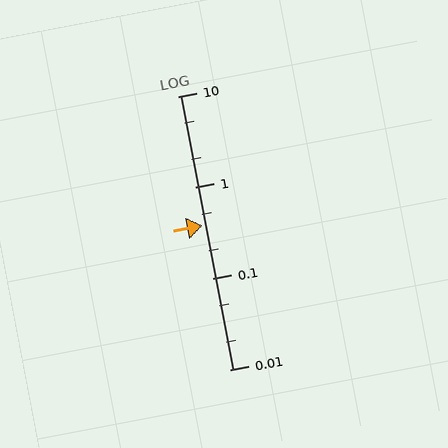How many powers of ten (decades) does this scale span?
The scale spans 3 decades, from 0.01 to 10.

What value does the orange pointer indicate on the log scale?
The pointer indicates approximately 0.38.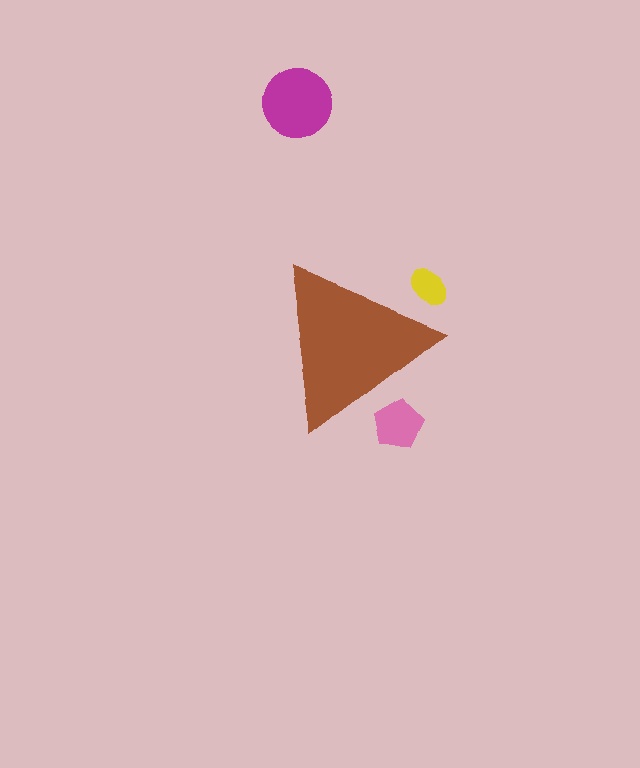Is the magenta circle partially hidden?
No, the magenta circle is fully visible.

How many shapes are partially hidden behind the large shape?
2 shapes are partially hidden.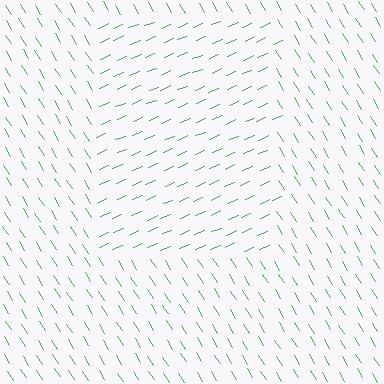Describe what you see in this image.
The image is filled with small green line segments. A rectangle region in the image has lines oriented differently from the surrounding lines, creating a visible texture boundary.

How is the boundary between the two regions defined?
The boundary is defined purely by a change in line orientation (approximately 82 degrees difference). All lines are the same color and thickness.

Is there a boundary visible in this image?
Yes, there is a texture boundary formed by a change in line orientation.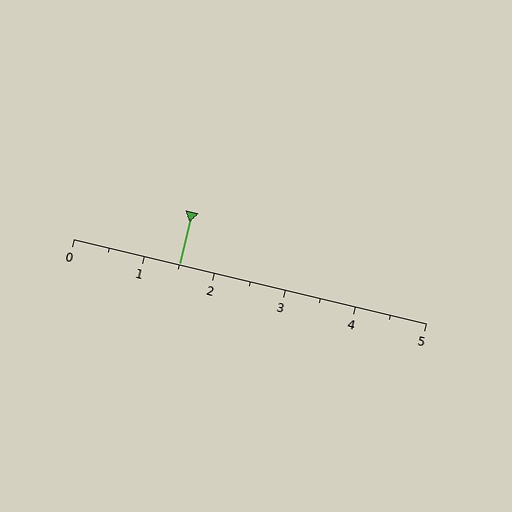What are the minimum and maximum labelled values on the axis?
The axis runs from 0 to 5.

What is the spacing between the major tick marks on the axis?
The major ticks are spaced 1 apart.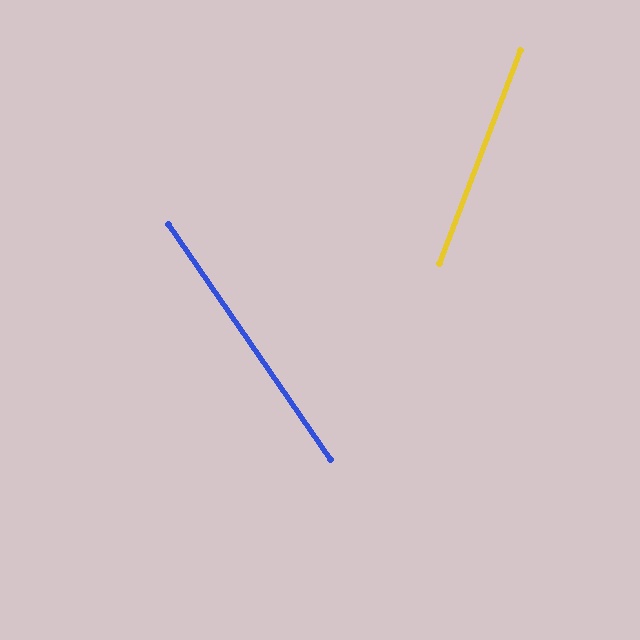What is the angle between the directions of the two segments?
Approximately 55 degrees.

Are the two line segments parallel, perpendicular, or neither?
Neither parallel nor perpendicular — they differ by about 55°.